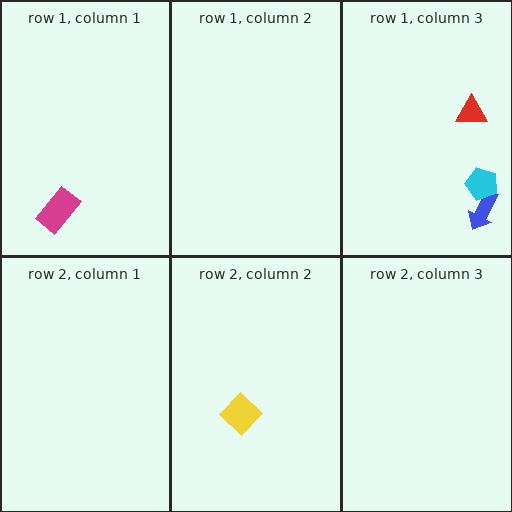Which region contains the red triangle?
The row 1, column 3 region.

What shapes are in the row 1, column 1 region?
The magenta rectangle.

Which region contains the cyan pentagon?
The row 1, column 3 region.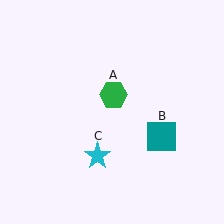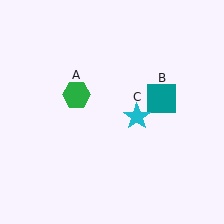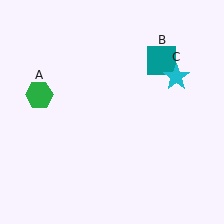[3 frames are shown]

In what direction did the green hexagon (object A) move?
The green hexagon (object A) moved left.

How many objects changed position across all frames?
3 objects changed position: green hexagon (object A), teal square (object B), cyan star (object C).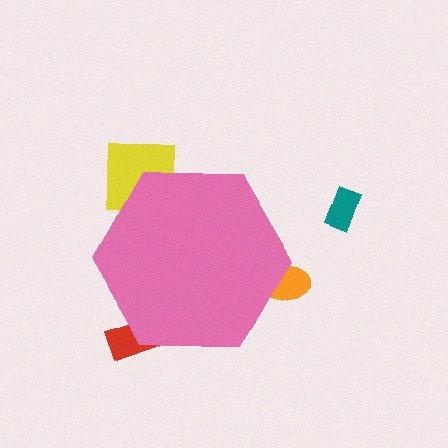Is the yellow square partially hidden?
Yes, the yellow square is partially hidden behind the pink hexagon.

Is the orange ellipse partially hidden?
Yes, the orange ellipse is partially hidden behind the pink hexagon.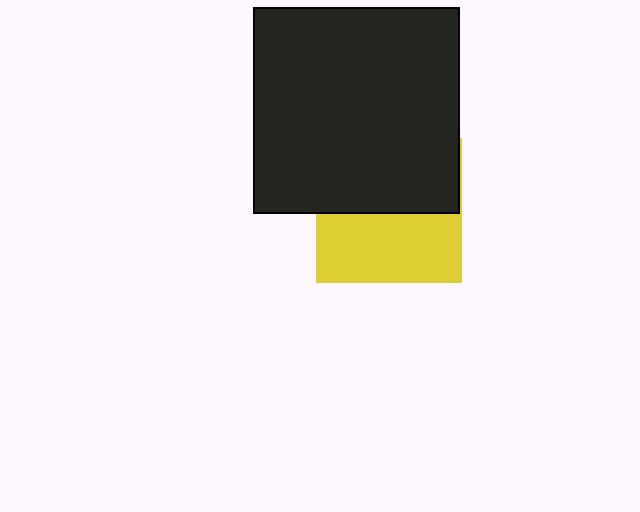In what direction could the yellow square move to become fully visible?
The yellow square could move down. That would shift it out from behind the black square entirely.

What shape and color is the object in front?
The object in front is a black square.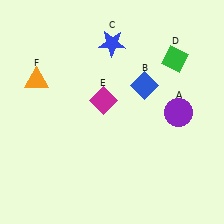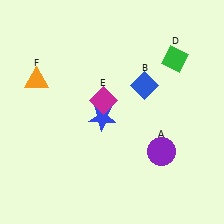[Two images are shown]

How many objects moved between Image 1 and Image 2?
2 objects moved between the two images.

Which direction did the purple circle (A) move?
The purple circle (A) moved down.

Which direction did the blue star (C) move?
The blue star (C) moved down.